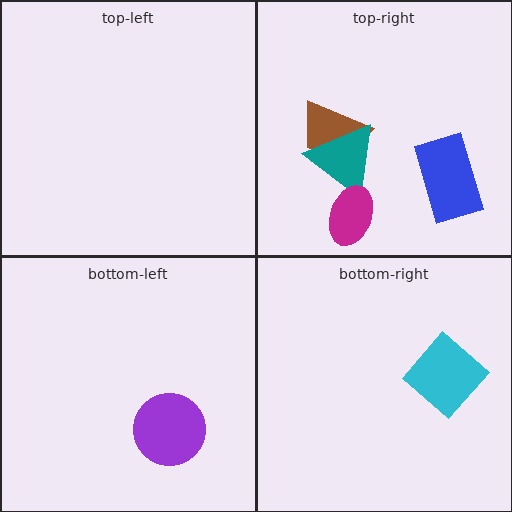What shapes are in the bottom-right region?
The cyan diamond.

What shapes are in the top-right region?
The brown trapezoid, the teal triangle, the blue rectangle, the magenta ellipse.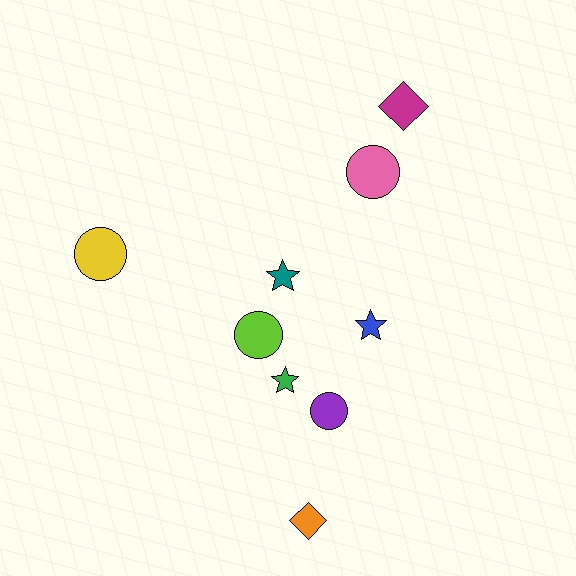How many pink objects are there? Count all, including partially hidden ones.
There is 1 pink object.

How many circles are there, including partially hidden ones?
There are 4 circles.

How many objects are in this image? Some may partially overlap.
There are 9 objects.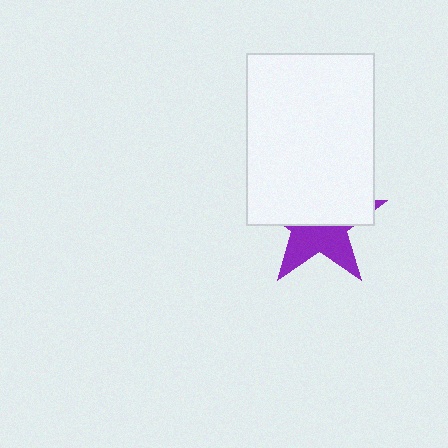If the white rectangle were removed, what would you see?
You would see the complete purple star.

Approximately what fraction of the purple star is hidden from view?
Roughly 57% of the purple star is hidden behind the white rectangle.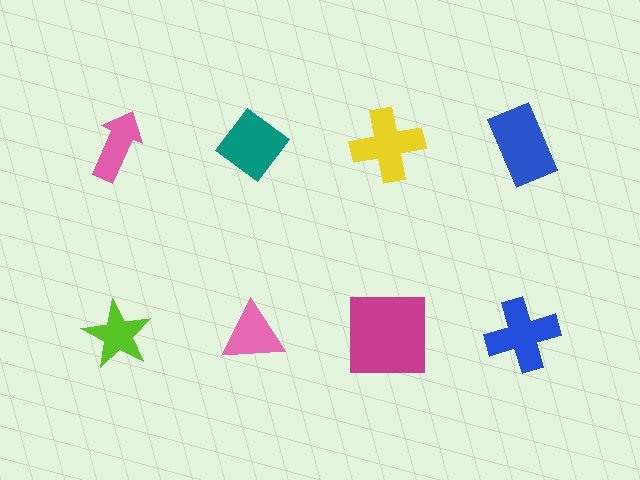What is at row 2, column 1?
A lime star.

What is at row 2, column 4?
A blue cross.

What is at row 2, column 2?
A pink triangle.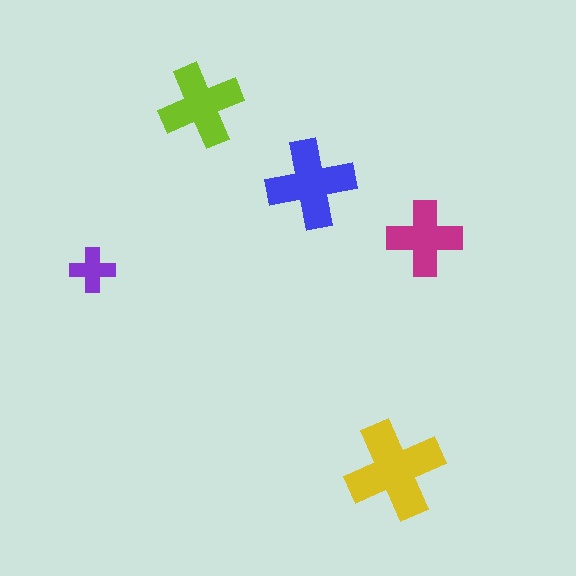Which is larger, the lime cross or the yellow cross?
The yellow one.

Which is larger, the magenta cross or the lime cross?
The lime one.